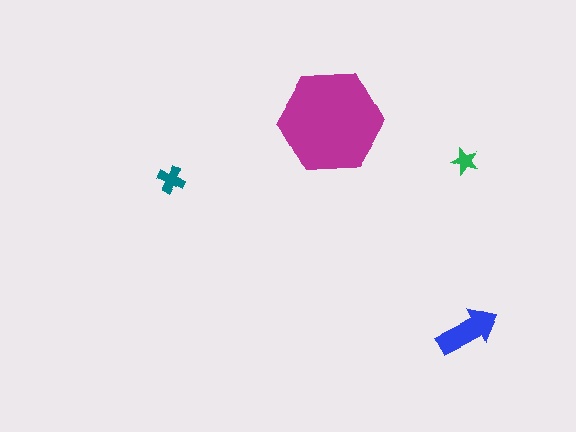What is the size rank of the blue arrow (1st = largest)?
2nd.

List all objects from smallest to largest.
The green star, the teal cross, the blue arrow, the magenta hexagon.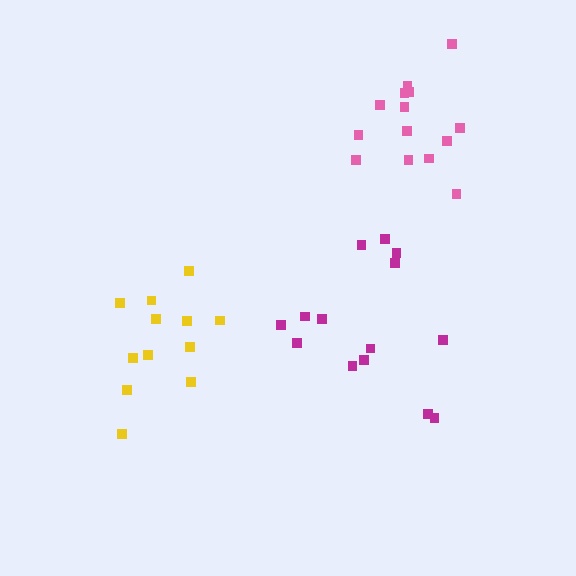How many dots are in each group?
Group 1: 14 dots, Group 2: 12 dots, Group 3: 14 dots (40 total).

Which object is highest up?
The pink cluster is topmost.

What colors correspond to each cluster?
The clusters are colored: magenta, yellow, pink.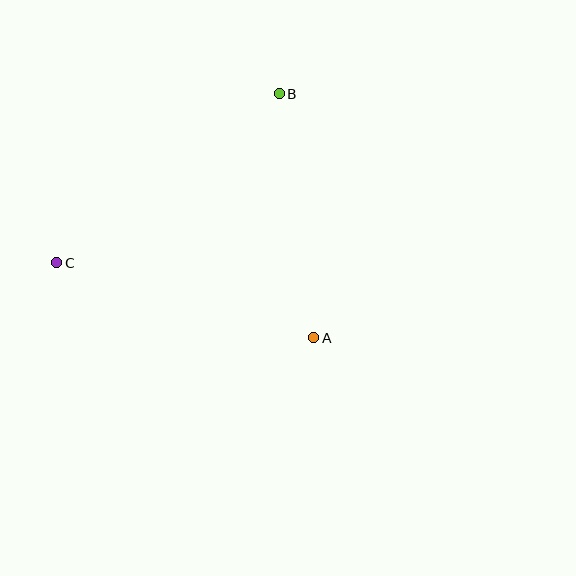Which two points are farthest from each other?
Points B and C are farthest from each other.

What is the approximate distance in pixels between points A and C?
The distance between A and C is approximately 268 pixels.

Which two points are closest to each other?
Points A and B are closest to each other.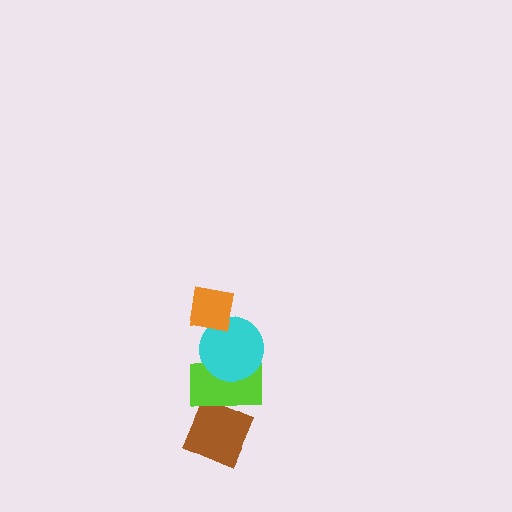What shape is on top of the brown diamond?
The lime rectangle is on top of the brown diamond.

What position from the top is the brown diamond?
The brown diamond is 4th from the top.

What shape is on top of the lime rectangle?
The cyan circle is on top of the lime rectangle.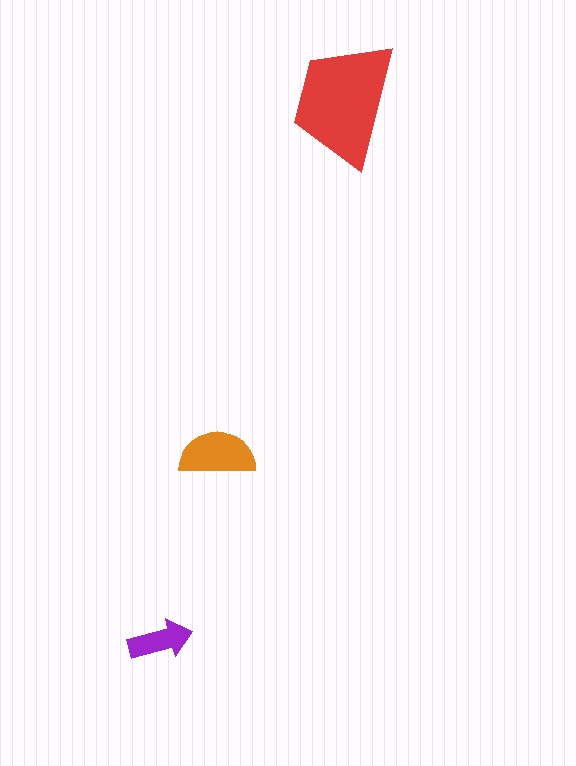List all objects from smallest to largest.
The purple arrow, the orange semicircle, the red trapezoid.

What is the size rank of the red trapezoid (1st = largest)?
1st.